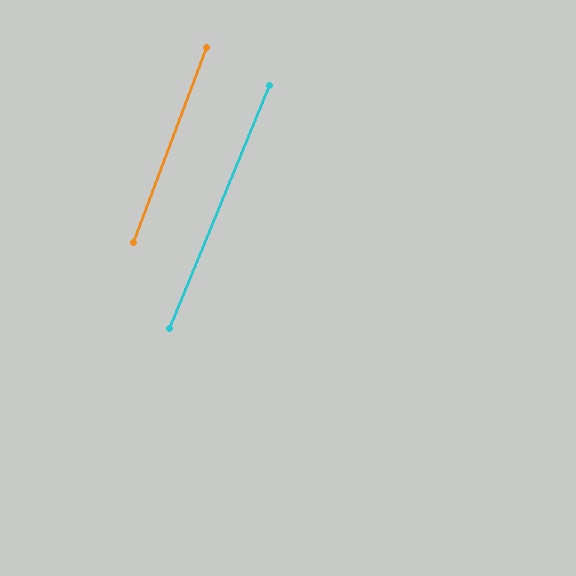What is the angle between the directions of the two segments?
Approximately 2 degrees.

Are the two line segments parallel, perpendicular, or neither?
Parallel — their directions differ by only 1.8°.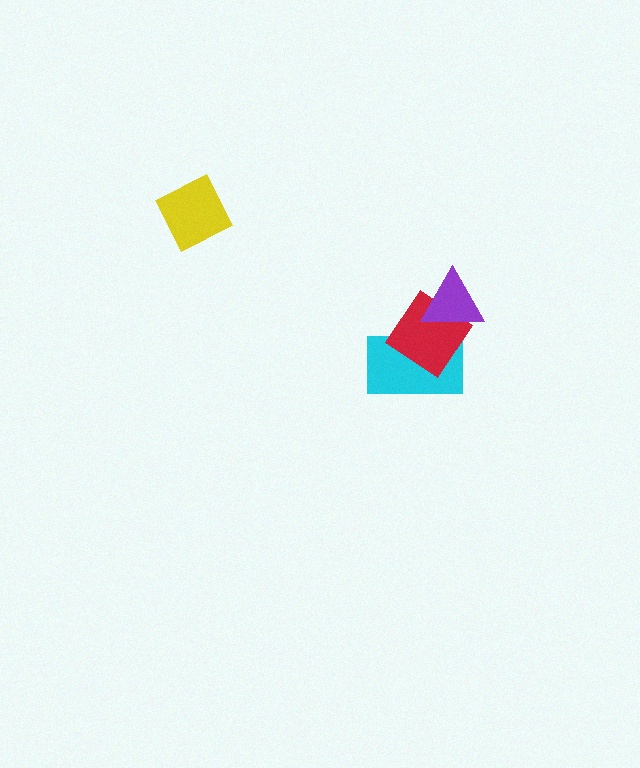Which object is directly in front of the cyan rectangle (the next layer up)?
The red diamond is directly in front of the cyan rectangle.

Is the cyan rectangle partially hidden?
Yes, it is partially covered by another shape.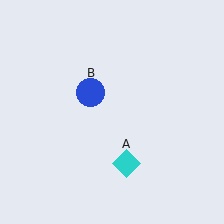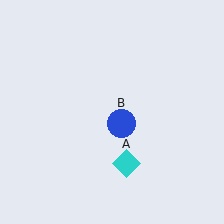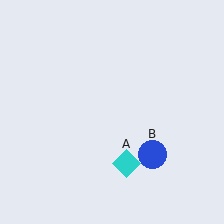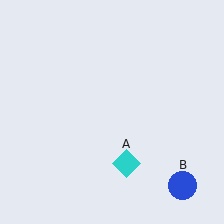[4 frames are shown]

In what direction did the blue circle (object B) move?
The blue circle (object B) moved down and to the right.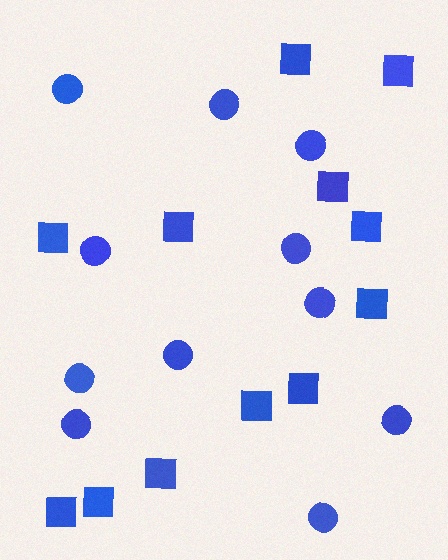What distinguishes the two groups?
There are 2 groups: one group of squares (12) and one group of circles (11).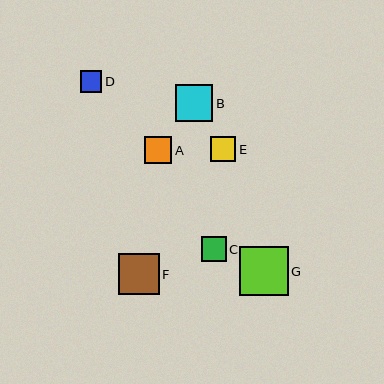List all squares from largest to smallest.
From largest to smallest: G, F, B, A, E, C, D.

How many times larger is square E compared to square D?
Square E is approximately 1.2 times the size of square D.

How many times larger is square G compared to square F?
Square G is approximately 1.2 times the size of square F.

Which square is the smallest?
Square D is the smallest with a size of approximately 21 pixels.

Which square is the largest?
Square G is the largest with a size of approximately 49 pixels.